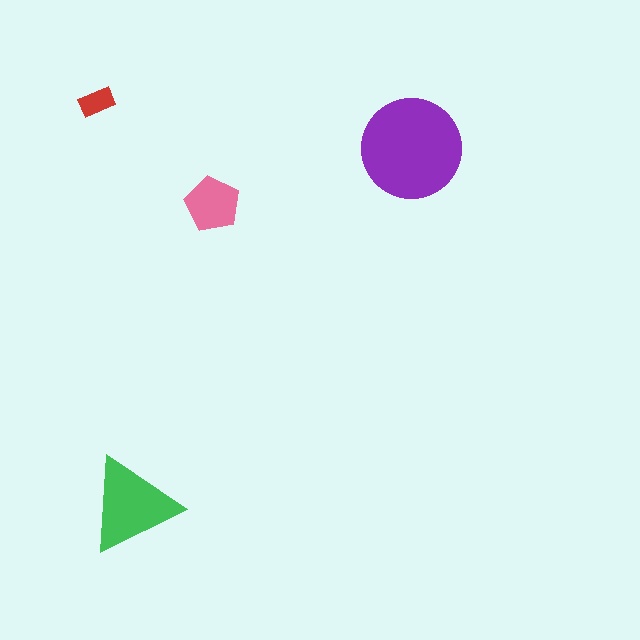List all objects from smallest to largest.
The red rectangle, the pink pentagon, the green triangle, the purple circle.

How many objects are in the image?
There are 4 objects in the image.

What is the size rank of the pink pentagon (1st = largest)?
3rd.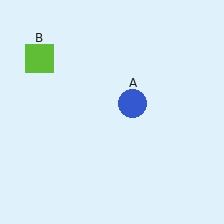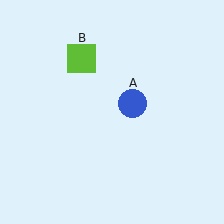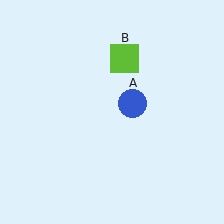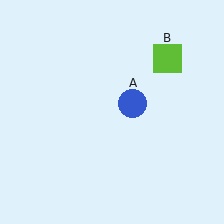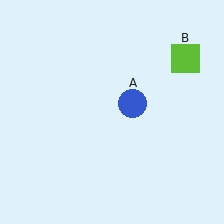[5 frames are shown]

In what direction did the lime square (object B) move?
The lime square (object B) moved right.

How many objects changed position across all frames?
1 object changed position: lime square (object B).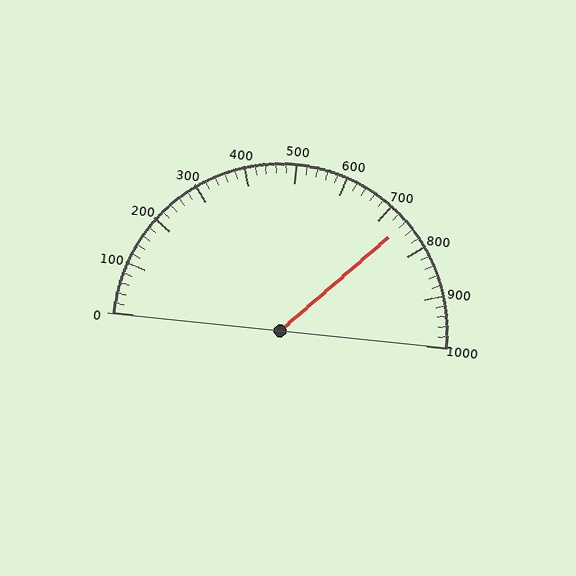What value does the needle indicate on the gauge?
The needle indicates approximately 740.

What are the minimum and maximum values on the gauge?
The gauge ranges from 0 to 1000.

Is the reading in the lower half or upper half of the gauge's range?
The reading is in the upper half of the range (0 to 1000).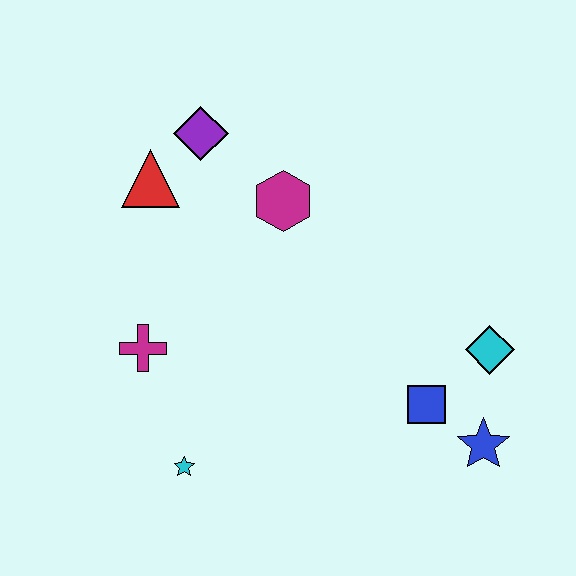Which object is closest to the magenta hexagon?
The purple diamond is closest to the magenta hexagon.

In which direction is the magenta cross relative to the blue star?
The magenta cross is to the left of the blue star.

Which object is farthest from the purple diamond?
The blue star is farthest from the purple diamond.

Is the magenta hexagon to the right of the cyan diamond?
No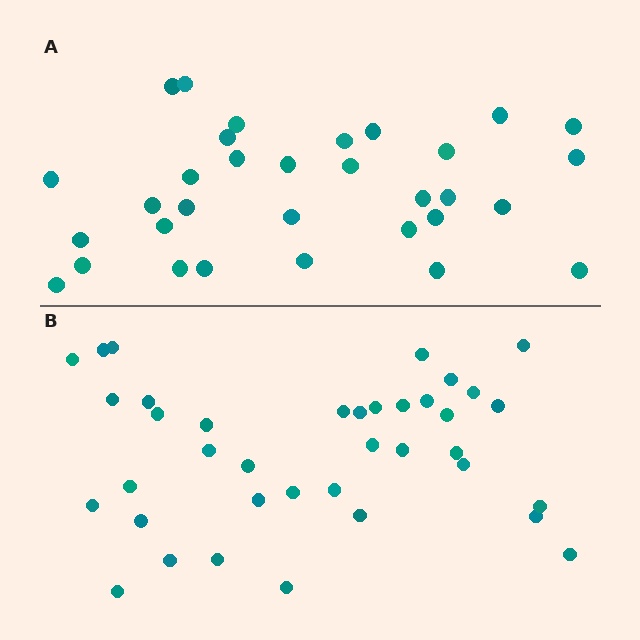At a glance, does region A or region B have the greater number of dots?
Region B (the bottom region) has more dots.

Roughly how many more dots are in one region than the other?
Region B has about 6 more dots than region A.